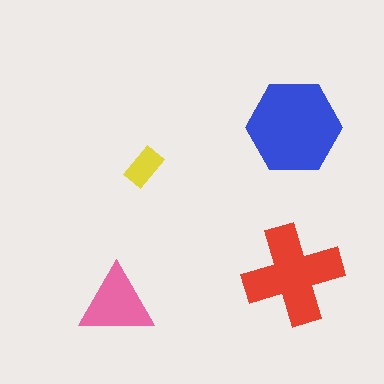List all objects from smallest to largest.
The yellow rectangle, the pink triangle, the red cross, the blue hexagon.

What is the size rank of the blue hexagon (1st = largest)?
1st.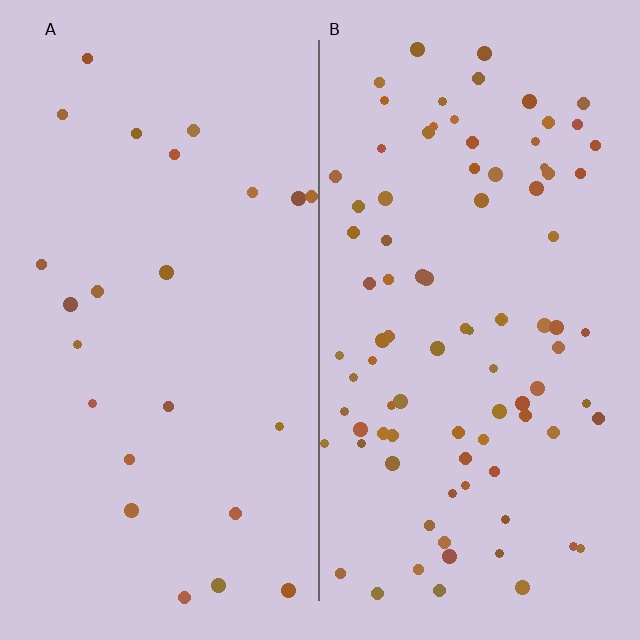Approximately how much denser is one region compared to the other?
Approximately 3.7× — region B over region A.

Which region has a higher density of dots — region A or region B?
B (the right).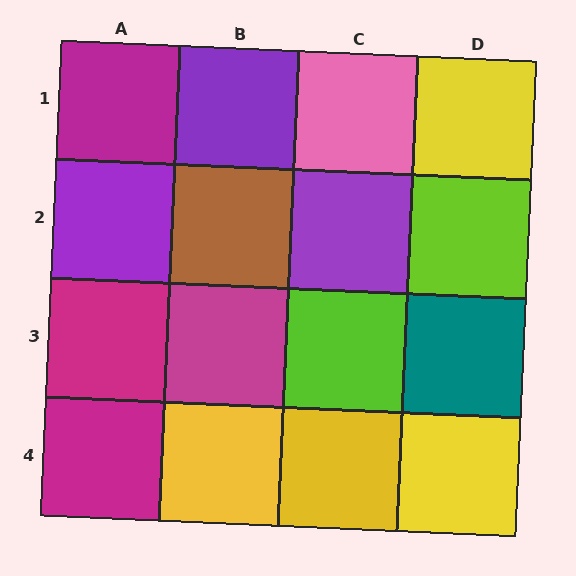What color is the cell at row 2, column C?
Purple.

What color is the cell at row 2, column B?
Brown.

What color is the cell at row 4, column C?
Yellow.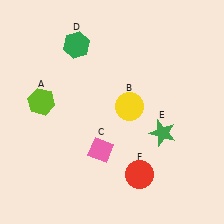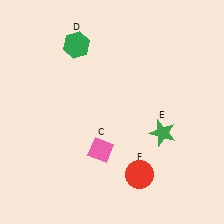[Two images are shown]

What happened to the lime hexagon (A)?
The lime hexagon (A) was removed in Image 2. It was in the top-left area of Image 1.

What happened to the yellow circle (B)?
The yellow circle (B) was removed in Image 2. It was in the top-right area of Image 1.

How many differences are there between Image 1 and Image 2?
There are 2 differences between the two images.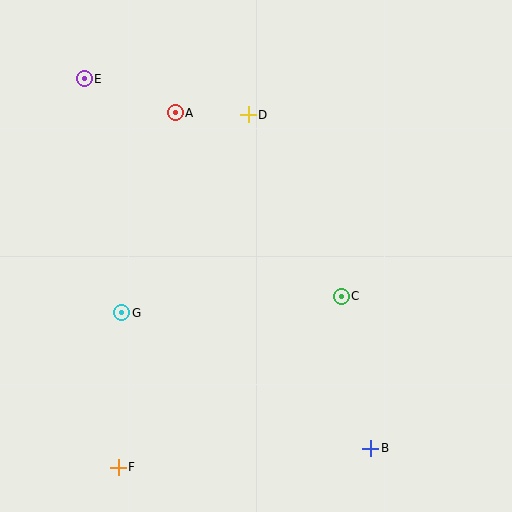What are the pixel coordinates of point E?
Point E is at (84, 79).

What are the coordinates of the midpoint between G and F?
The midpoint between G and F is at (120, 390).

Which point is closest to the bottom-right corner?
Point B is closest to the bottom-right corner.